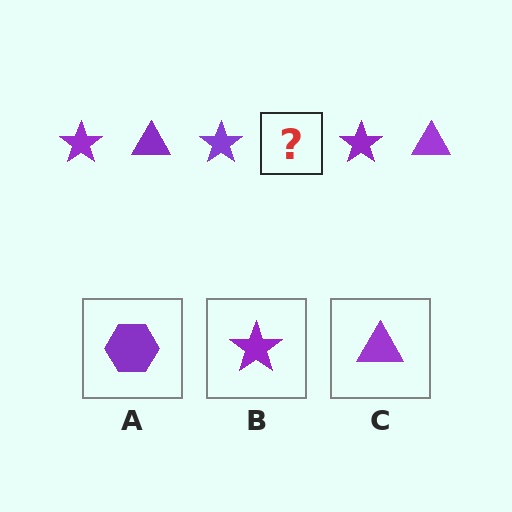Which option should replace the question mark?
Option C.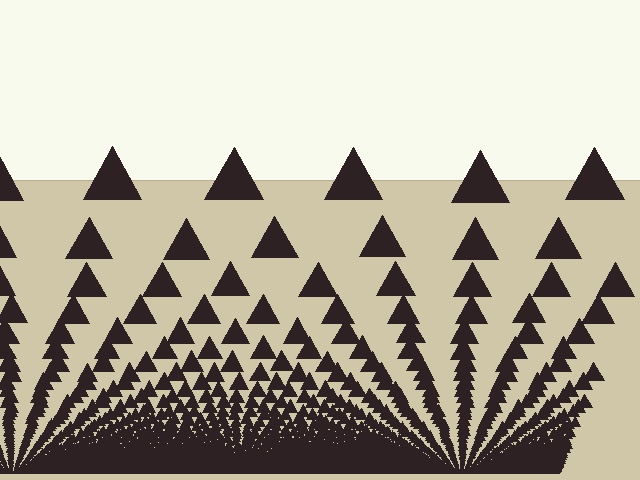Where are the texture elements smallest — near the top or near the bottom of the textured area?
Near the bottom.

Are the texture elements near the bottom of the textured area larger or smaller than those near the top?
Smaller. The gradient is inverted — elements near the bottom are smaller and denser.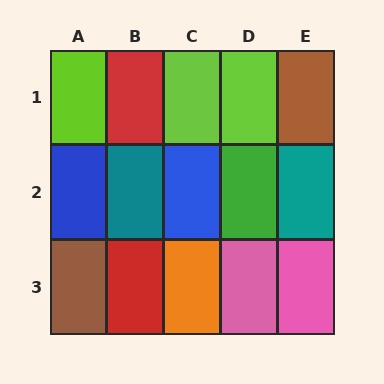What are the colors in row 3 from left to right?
Brown, red, orange, pink, pink.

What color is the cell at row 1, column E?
Brown.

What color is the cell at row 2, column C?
Blue.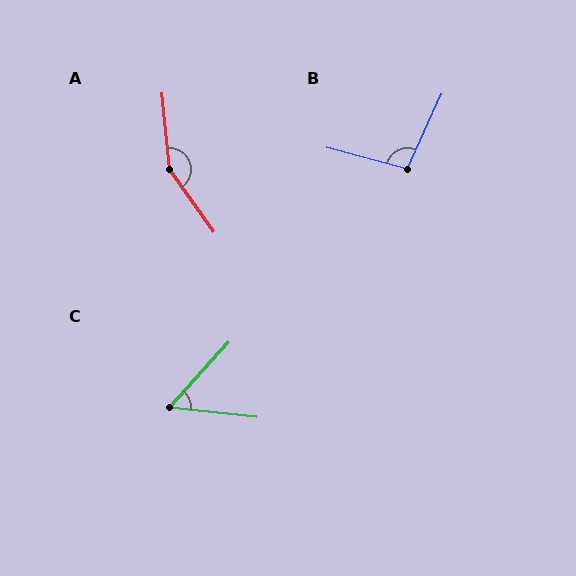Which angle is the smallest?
C, at approximately 53 degrees.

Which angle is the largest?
A, at approximately 150 degrees.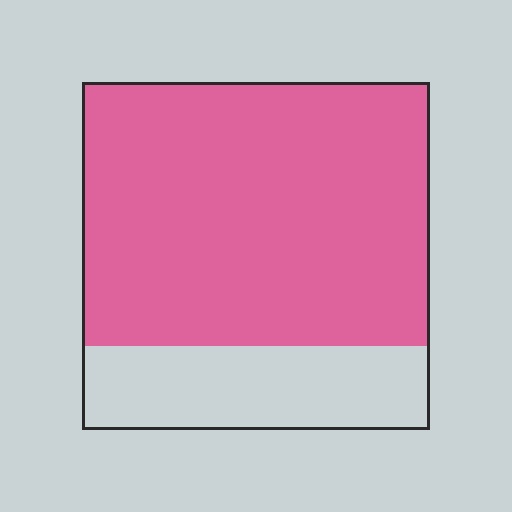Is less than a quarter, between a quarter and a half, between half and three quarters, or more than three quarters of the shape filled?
More than three quarters.